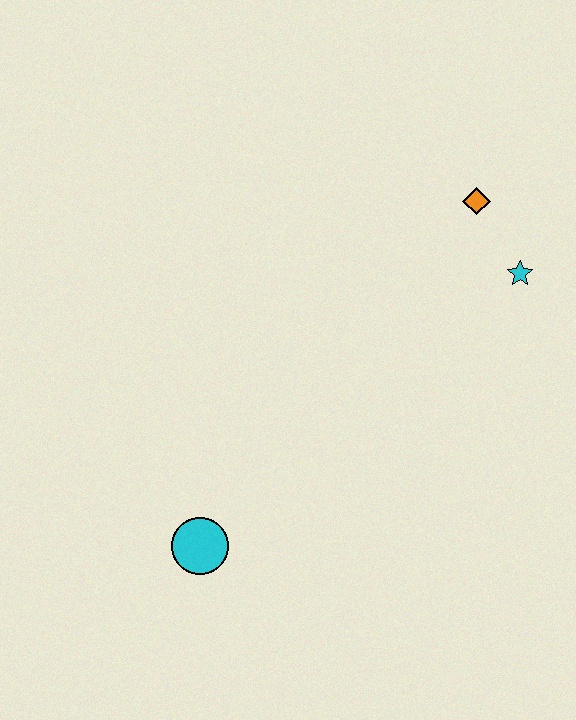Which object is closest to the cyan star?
The orange diamond is closest to the cyan star.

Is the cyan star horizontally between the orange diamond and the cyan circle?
No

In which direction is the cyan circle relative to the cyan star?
The cyan circle is to the left of the cyan star.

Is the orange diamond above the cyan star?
Yes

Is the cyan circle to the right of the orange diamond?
No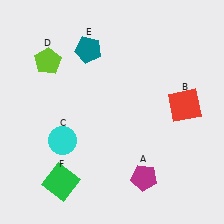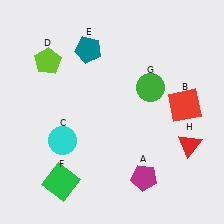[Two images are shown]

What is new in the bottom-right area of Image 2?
A red triangle (H) was added in the bottom-right area of Image 2.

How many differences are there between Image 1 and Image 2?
There are 2 differences between the two images.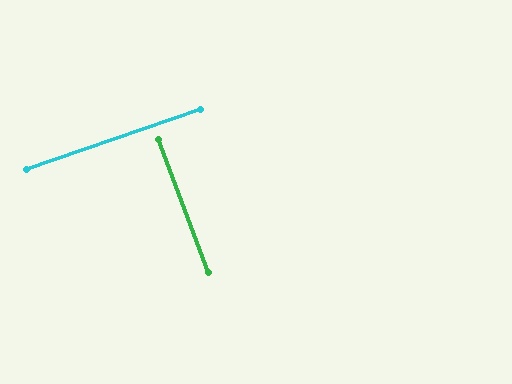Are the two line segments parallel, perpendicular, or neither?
Perpendicular — they meet at approximately 88°.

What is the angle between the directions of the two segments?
Approximately 88 degrees.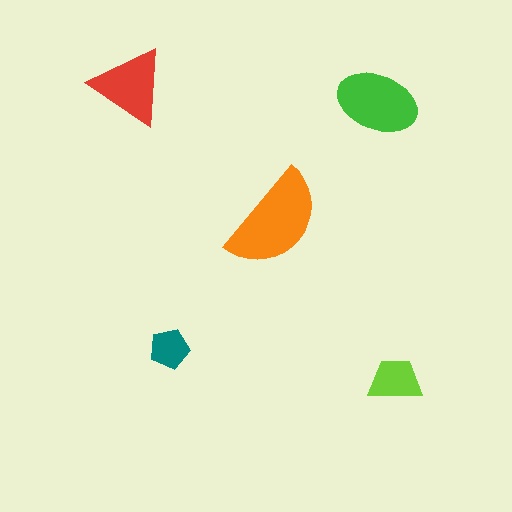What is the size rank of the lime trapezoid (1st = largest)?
4th.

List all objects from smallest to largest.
The teal pentagon, the lime trapezoid, the red triangle, the green ellipse, the orange semicircle.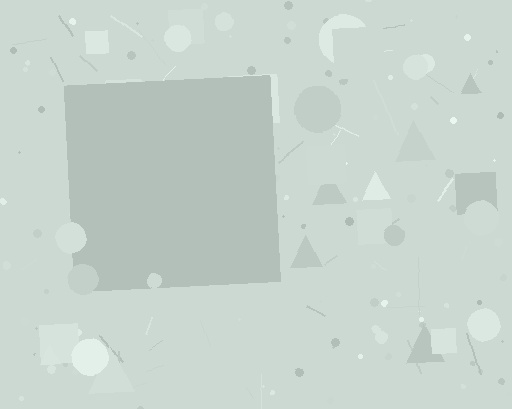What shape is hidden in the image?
A square is hidden in the image.